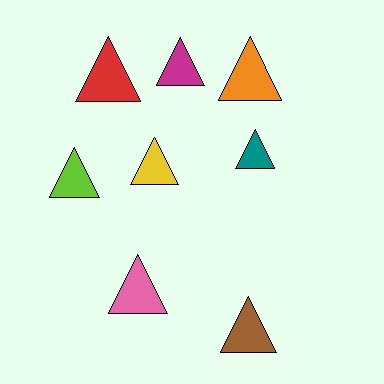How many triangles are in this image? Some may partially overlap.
There are 8 triangles.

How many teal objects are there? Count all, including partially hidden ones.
There is 1 teal object.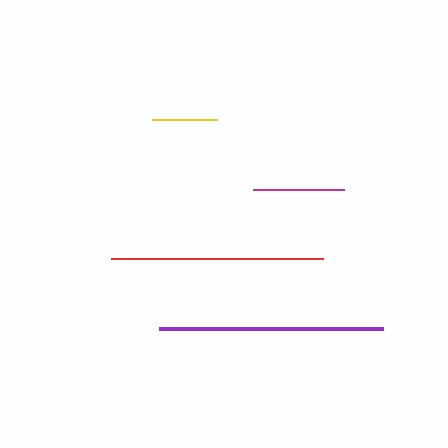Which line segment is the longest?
The purple line is the longest at approximately 224 pixels.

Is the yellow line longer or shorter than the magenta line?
The magenta line is longer than the yellow line.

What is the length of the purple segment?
The purple segment is approximately 224 pixels long.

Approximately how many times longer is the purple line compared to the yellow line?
The purple line is approximately 3.5 times the length of the yellow line.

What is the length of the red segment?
The red segment is approximately 212 pixels long.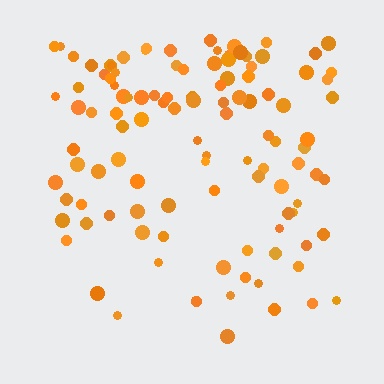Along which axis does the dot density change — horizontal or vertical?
Vertical.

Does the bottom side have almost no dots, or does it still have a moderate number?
Still a moderate number, just noticeably fewer than the top.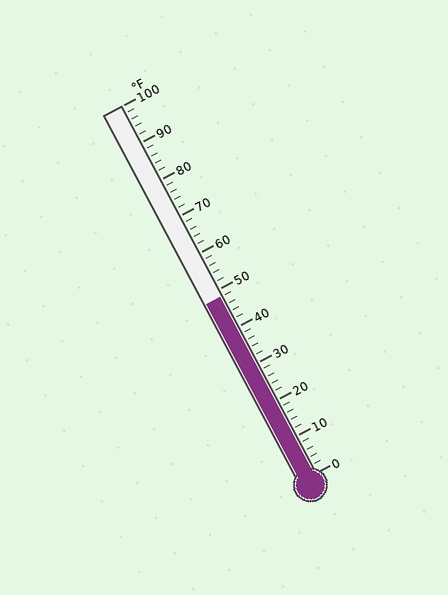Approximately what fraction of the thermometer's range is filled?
The thermometer is filled to approximately 50% of its range.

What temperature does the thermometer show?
The thermometer shows approximately 48°F.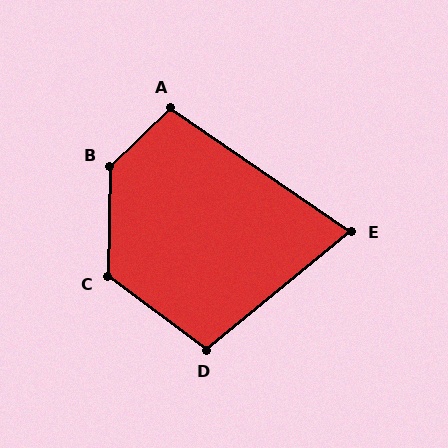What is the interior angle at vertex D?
Approximately 104 degrees (obtuse).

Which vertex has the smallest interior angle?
E, at approximately 74 degrees.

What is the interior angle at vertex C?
Approximately 126 degrees (obtuse).